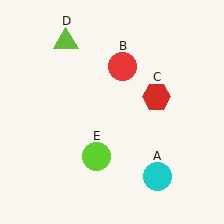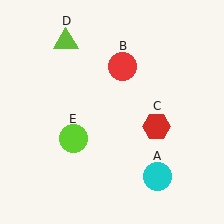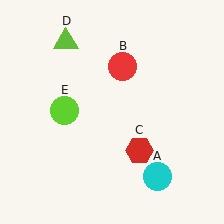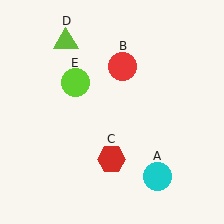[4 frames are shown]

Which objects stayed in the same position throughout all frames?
Cyan circle (object A) and red circle (object B) and lime triangle (object D) remained stationary.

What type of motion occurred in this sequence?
The red hexagon (object C), lime circle (object E) rotated clockwise around the center of the scene.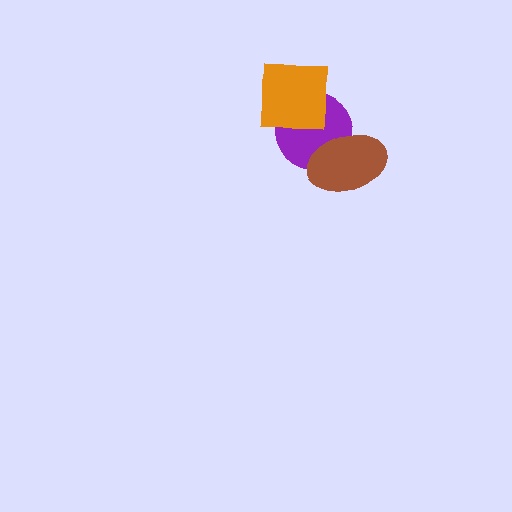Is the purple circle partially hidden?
Yes, it is partially covered by another shape.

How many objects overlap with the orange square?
1 object overlaps with the orange square.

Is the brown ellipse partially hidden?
No, no other shape covers it.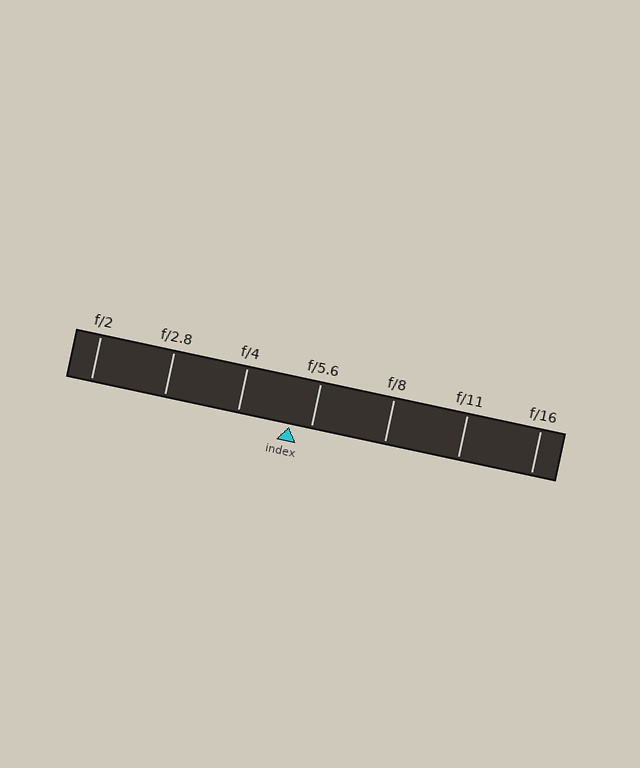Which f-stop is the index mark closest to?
The index mark is closest to f/5.6.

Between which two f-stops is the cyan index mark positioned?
The index mark is between f/4 and f/5.6.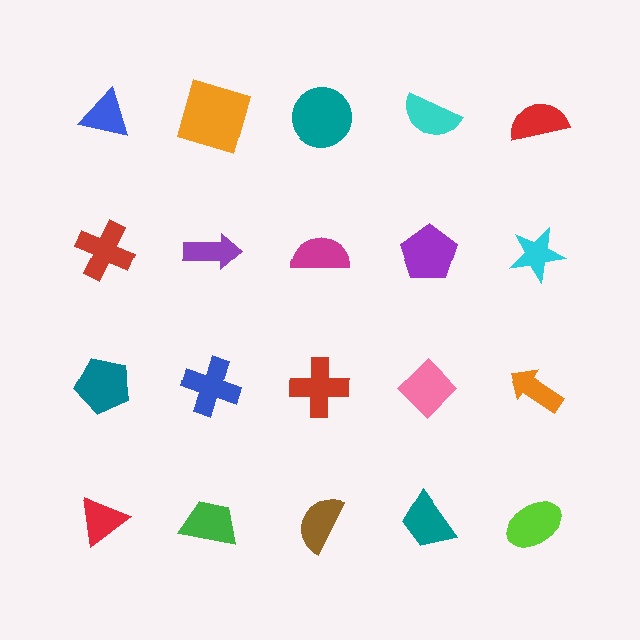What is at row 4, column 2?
A green trapezoid.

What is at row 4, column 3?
A brown semicircle.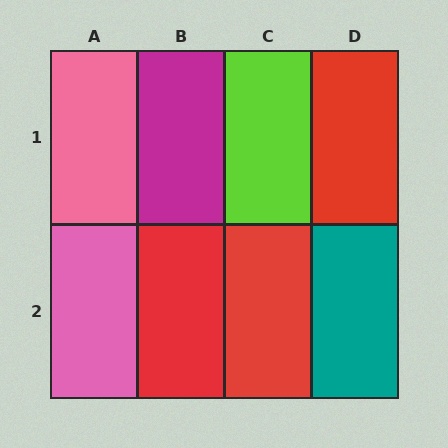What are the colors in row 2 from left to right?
Pink, red, red, teal.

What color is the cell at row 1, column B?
Magenta.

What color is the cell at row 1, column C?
Lime.